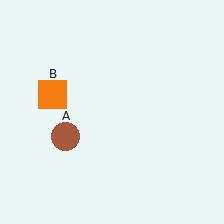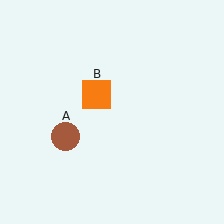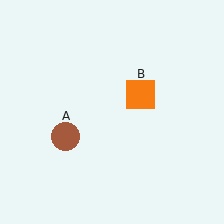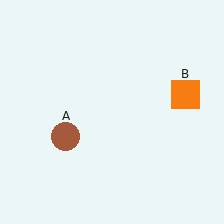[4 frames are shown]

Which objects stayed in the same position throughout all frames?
Brown circle (object A) remained stationary.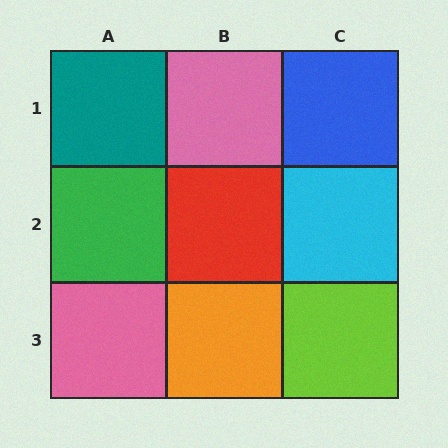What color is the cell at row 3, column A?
Pink.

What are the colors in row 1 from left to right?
Teal, pink, blue.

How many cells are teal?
1 cell is teal.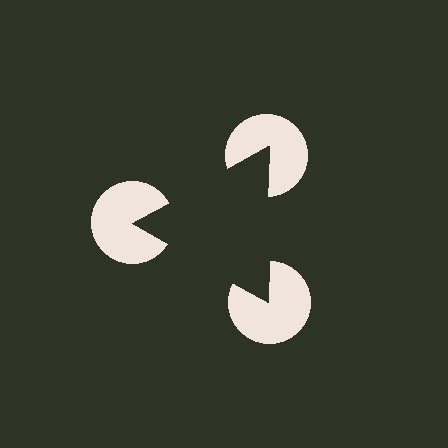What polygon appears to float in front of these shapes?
An illusory triangle — its edges are inferred from the aligned wedge cuts in the pac-man discs, not physically drawn.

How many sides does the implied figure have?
3 sides.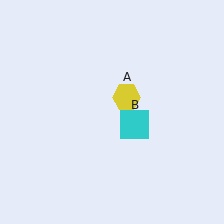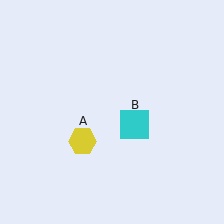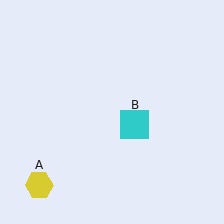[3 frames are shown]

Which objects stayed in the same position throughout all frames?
Cyan square (object B) remained stationary.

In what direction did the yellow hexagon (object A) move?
The yellow hexagon (object A) moved down and to the left.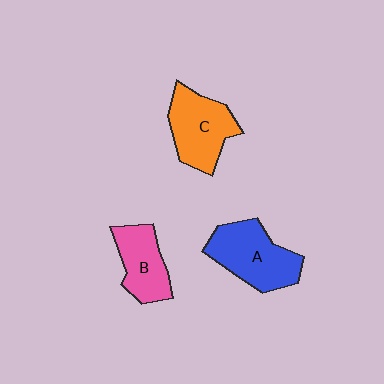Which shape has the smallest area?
Shape B (pink).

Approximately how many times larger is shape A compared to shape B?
Approximately 1.4 times.